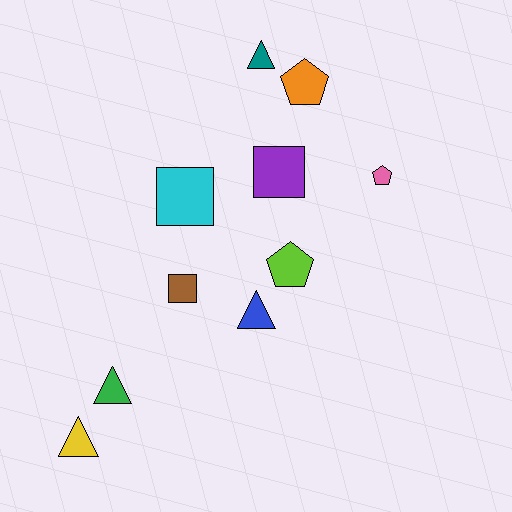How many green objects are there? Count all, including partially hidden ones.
There is 1 green object.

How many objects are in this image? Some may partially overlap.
There are 10 objects.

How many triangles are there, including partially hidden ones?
There are 4 triangles.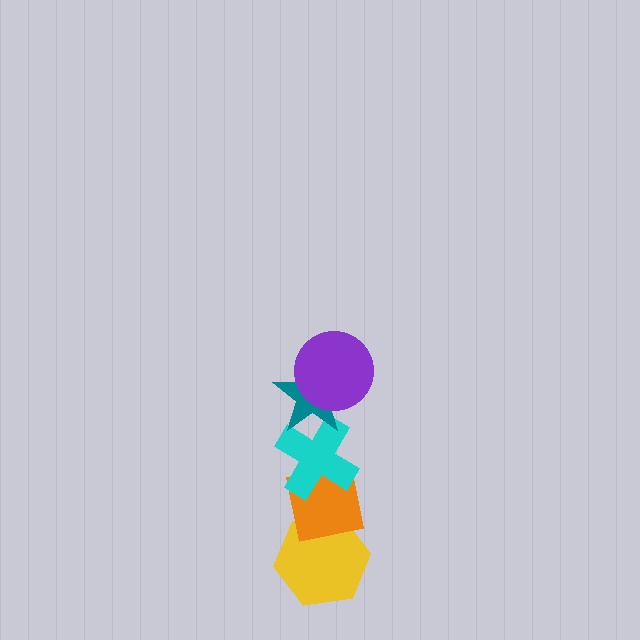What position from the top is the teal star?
The teal star is 2nd from the top.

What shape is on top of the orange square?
The cyan cross is on top of the orange square.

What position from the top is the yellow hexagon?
The yellow hexagon is 5th from the top.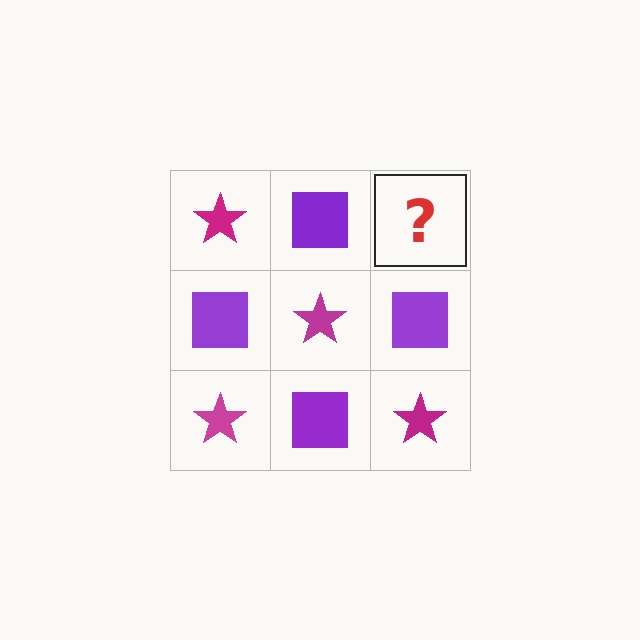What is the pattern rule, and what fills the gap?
The rule is that it alternates magenta star and purple square in a checkerboard pattern. The gap should be filled with a magenta star.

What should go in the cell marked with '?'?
The missing cell should contain a magenta star.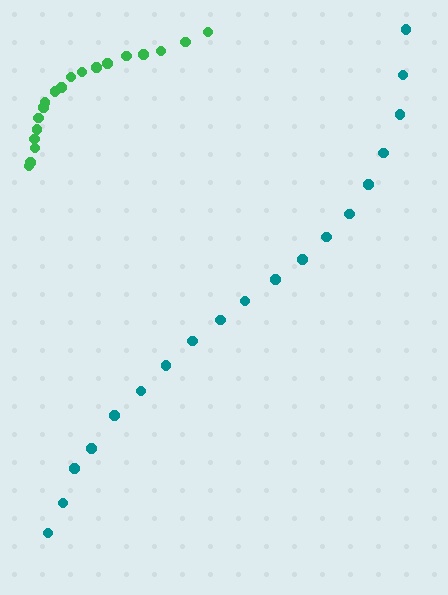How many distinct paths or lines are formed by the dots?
There are 2 distinct paths.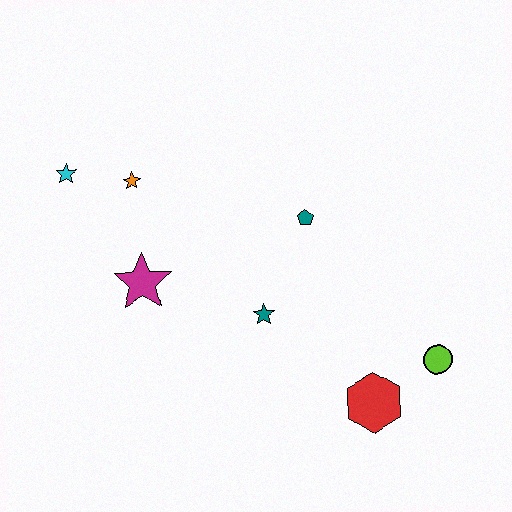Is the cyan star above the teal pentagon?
Yes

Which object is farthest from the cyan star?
The lime circle is farthest from the cyan star.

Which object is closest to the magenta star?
The orange star is closest to the magenta star.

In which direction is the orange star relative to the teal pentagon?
The orange star is to the left of the teal pentagon.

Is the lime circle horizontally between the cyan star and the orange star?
No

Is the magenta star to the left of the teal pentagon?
Yes